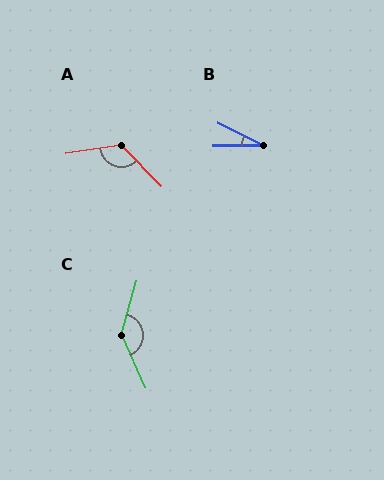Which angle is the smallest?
B, at approximately 28 degrees.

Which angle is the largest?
C, at approximately 140 degrees.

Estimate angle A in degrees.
Approximately 126 degrees.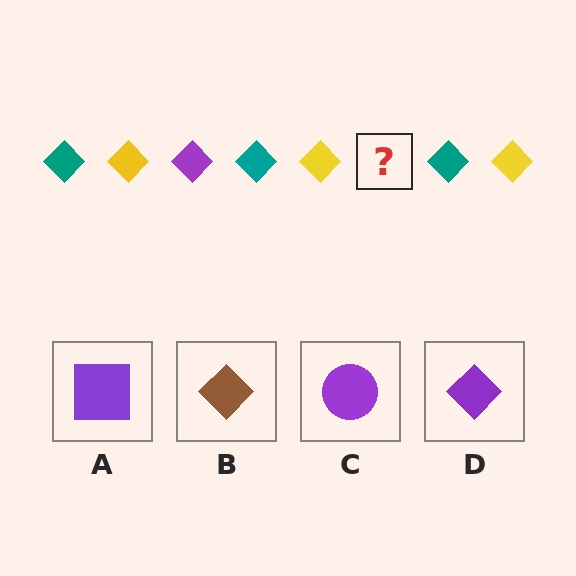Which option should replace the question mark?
Option D.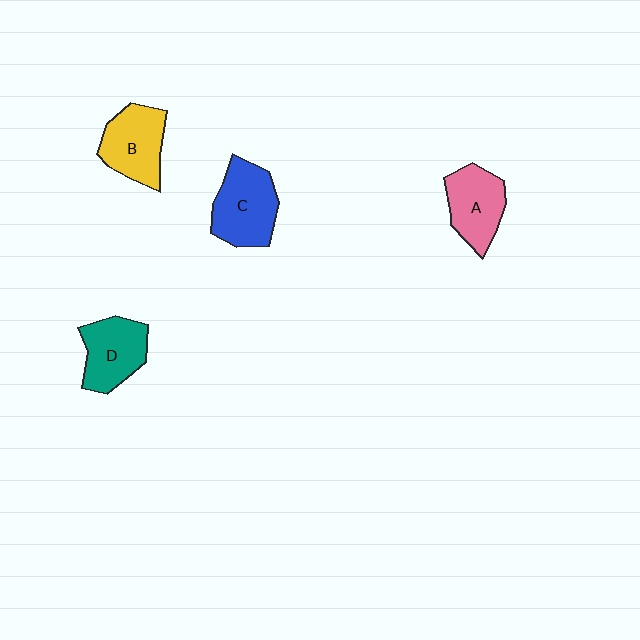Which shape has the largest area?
Shape C (blue).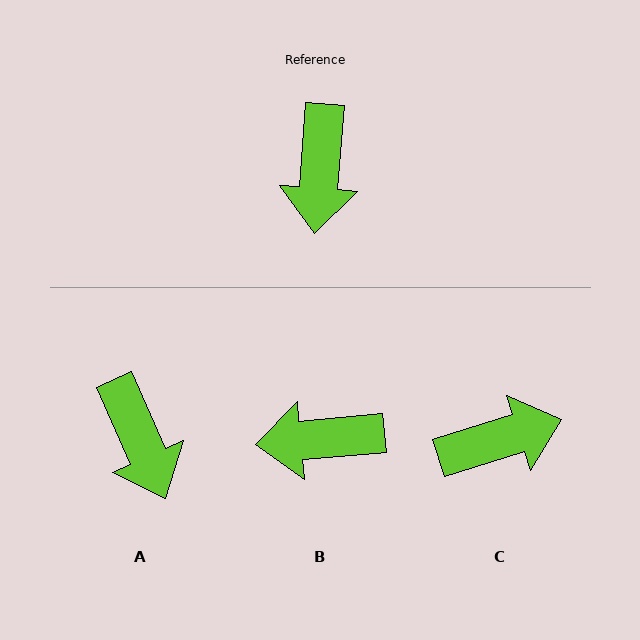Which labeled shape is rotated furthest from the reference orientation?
C, about 112 degrees away.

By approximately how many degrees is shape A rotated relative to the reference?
Approximately 28 degrees counter-clockwise.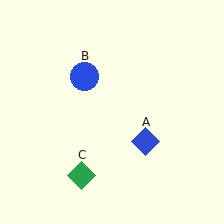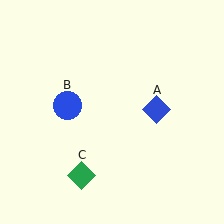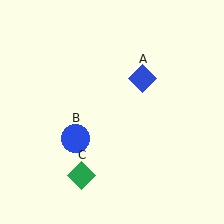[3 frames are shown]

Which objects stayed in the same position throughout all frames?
Green diamond (object C) remained stationary.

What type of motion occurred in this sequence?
The blue diamond (object A), blue circle (object B) rotated counterclockwise around the center of the scene.